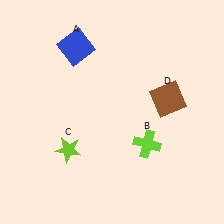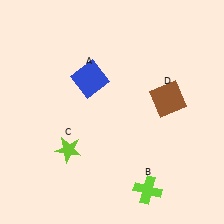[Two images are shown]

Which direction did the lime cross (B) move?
The lime cross (B) moved down.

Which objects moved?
The objects that moved are: the blue square (A), the lime cross (B).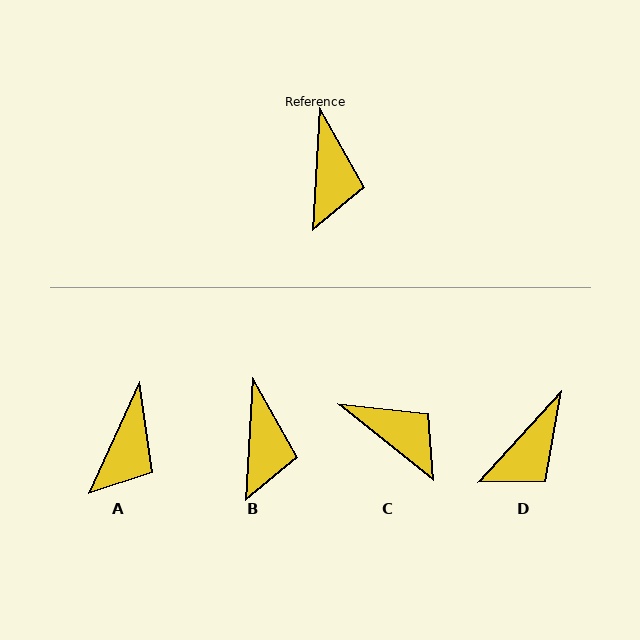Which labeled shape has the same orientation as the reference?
B.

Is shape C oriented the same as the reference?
No, it is off by about 55 degrees.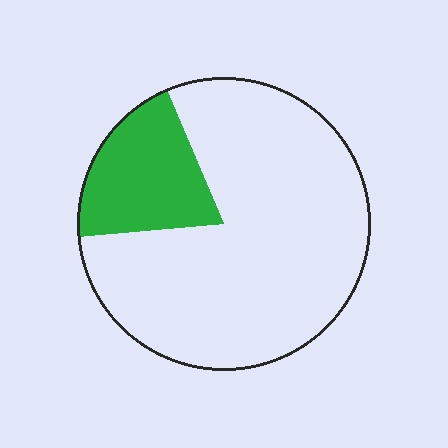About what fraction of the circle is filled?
About one fifth (1/5).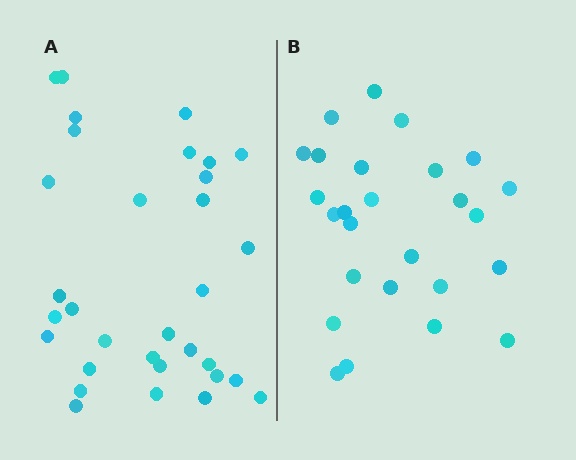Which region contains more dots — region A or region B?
Region A (the left region) has more dots.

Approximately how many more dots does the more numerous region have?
Region A has about 6 more dots than region B.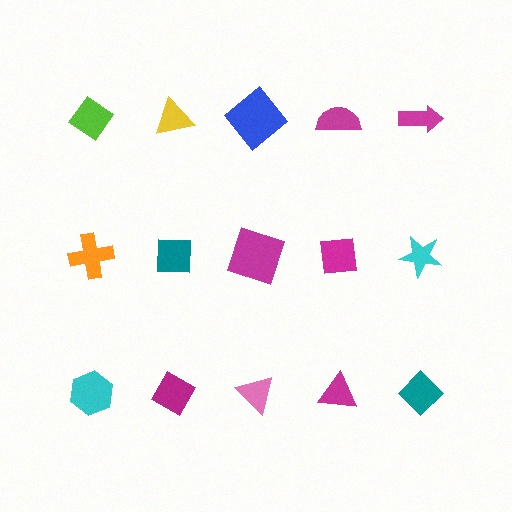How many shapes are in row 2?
5 shapes.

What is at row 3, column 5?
A teal diamond.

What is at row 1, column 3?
A blue diamond.